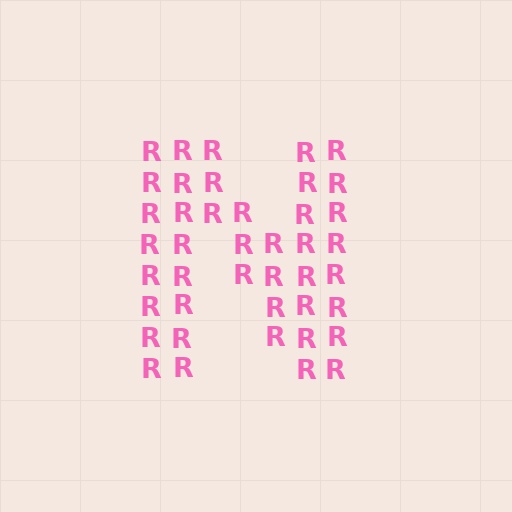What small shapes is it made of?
It is made of small letter R's.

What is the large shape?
The large shape is the letter N.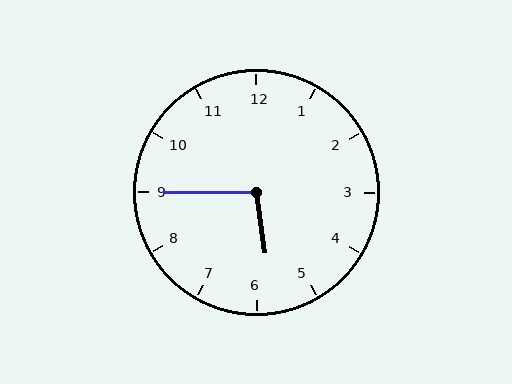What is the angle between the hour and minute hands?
Approximately 98 degrees.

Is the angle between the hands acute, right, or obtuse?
It is obtuse.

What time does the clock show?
5:45.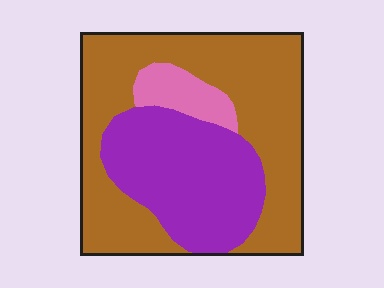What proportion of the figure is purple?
Purple covers 34% of the figure.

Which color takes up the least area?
Pink, at roughly 10%.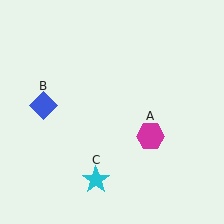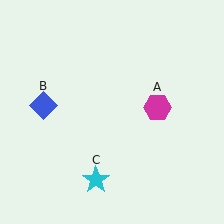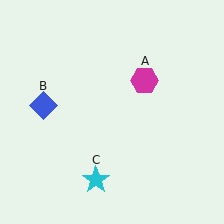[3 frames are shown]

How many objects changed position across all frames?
1 object changed position: magenta hexagon (object A).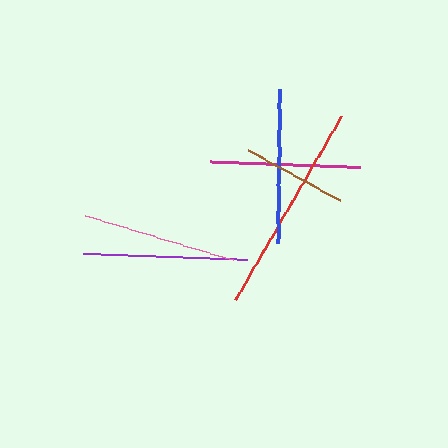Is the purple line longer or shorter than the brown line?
The purple line is longer than the brown line.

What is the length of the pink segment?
The pink segment is approximately 154 pixels long.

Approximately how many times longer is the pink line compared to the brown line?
The pink line is approximately 1.5 times the length of the brown line.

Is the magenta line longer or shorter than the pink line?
The pink line is longer than the magenta line.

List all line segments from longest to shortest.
From longest to shortest: red, purple, pink, blue, magenta, brown.